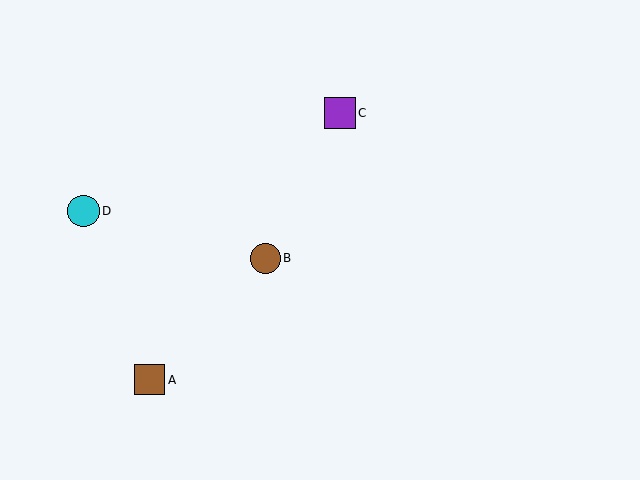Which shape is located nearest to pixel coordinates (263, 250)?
The brown circle (labeled B) at (265, 258) is nearest to that location.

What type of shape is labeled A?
Shape A is a brown square.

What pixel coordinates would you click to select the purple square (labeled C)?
Click at (340, 113) to select the purple square C.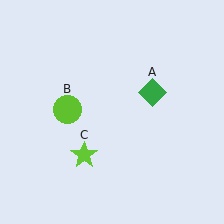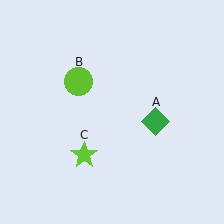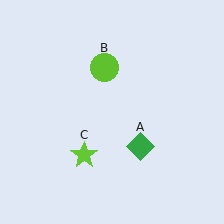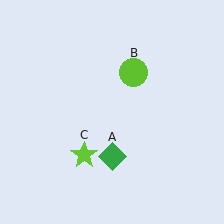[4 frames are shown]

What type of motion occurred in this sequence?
The green diamond (object A), lime circle (object B) rotated clockwise around the center of the scene.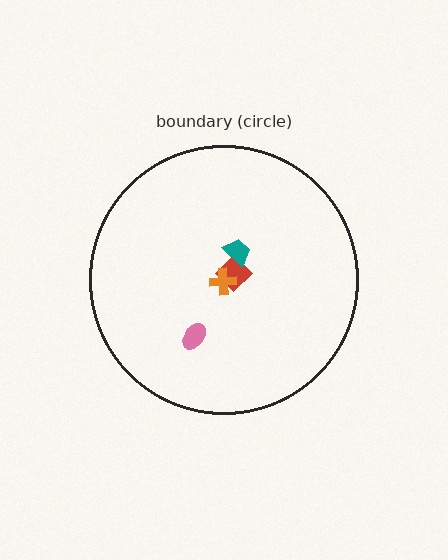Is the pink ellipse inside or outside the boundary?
Inside.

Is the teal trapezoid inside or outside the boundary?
Inside.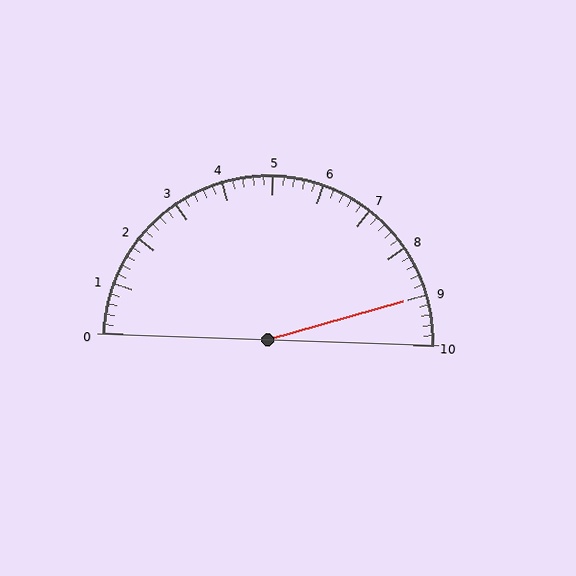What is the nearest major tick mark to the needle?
The nearest major tick mark is 9.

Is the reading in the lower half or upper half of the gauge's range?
The reading is in the upper half of the range (0 to 10).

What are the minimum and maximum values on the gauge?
The gauge ranges from 0 to 10.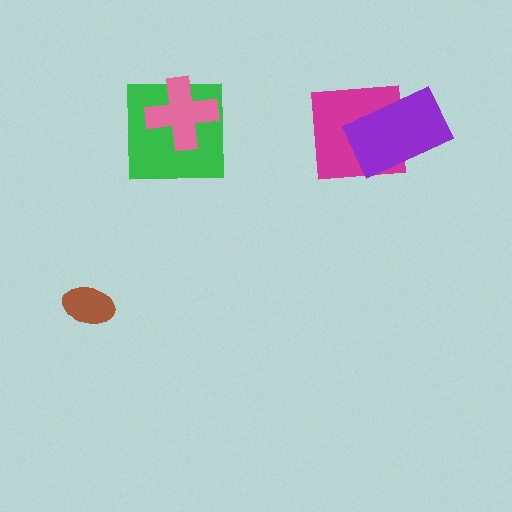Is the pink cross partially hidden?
No, no other shape covers it.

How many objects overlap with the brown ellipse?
0 objects overlap with the brown ellipse.